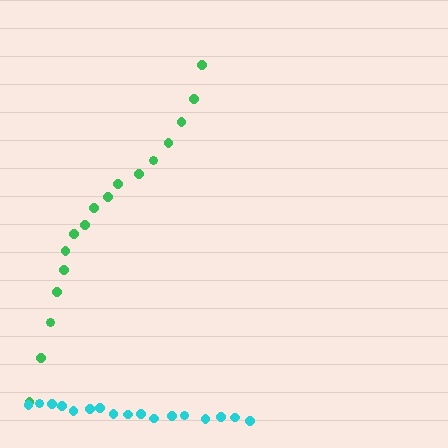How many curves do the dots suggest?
There are 2 distinct paths.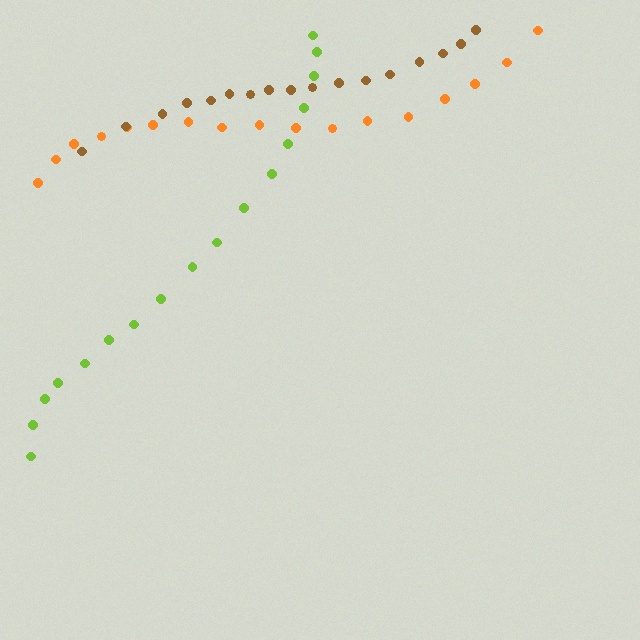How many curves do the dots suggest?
There are 3 distinct paths.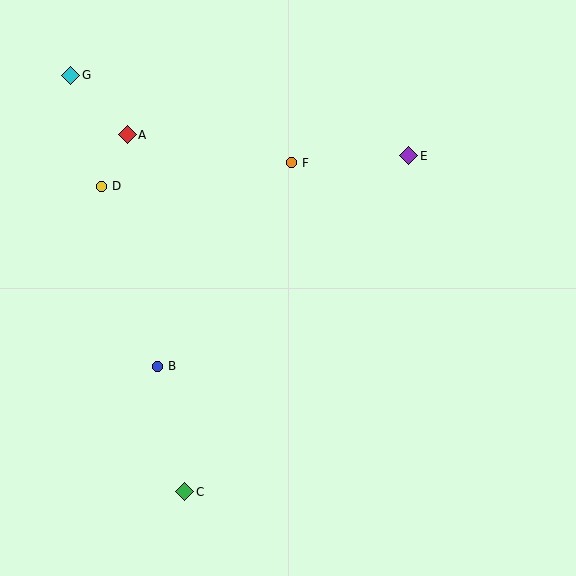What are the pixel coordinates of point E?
Point E is at (409, 156).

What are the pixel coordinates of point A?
Point A is at (127, 135).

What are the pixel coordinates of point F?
Point F is at (291, 163).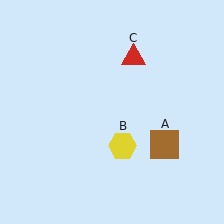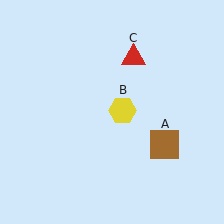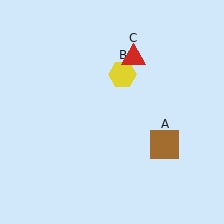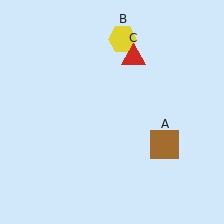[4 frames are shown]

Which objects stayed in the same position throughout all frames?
Brown square (object A) and red triangle (object C) remained stationary.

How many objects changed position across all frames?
1 object changed position: yellow hexagon (object B).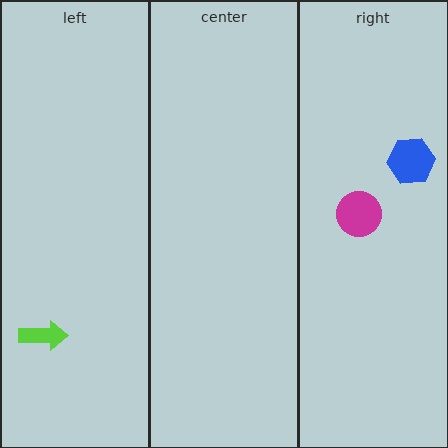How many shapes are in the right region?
2.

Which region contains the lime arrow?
The left region.